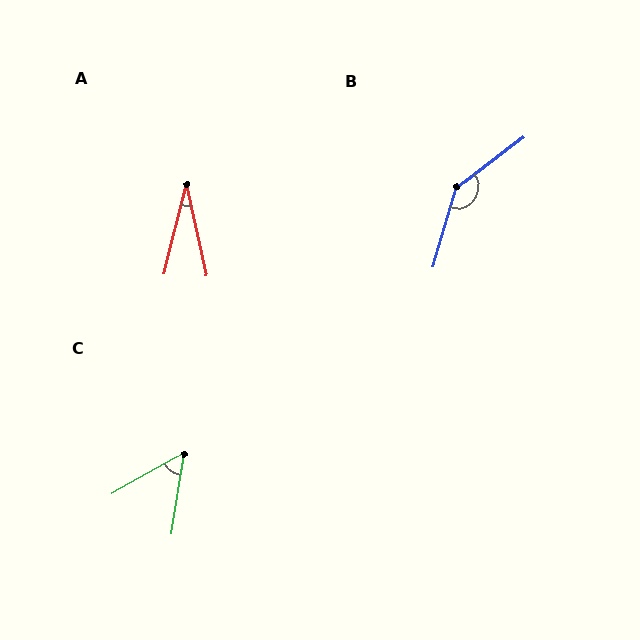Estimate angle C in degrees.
Approximately 52 degrees.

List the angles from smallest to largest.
A (26°), C (52°), B (143°).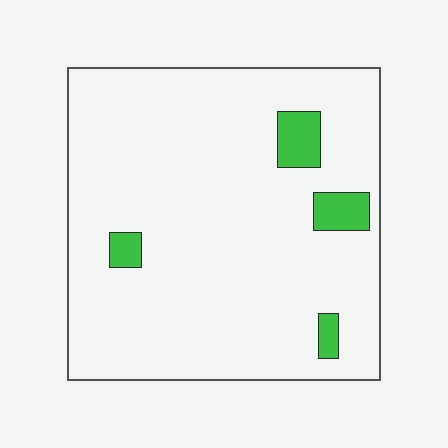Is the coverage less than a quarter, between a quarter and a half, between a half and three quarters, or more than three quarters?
Less than a quarter.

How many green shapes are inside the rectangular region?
4.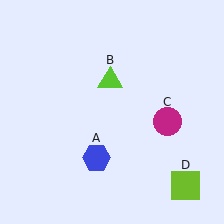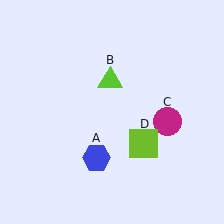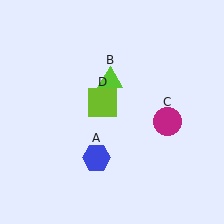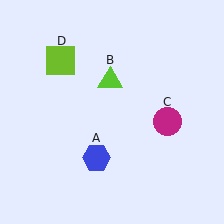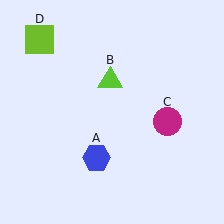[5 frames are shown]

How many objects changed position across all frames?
1 object changed position: lime square (object D).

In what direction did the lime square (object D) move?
The lime square (object D) moved up and to the left.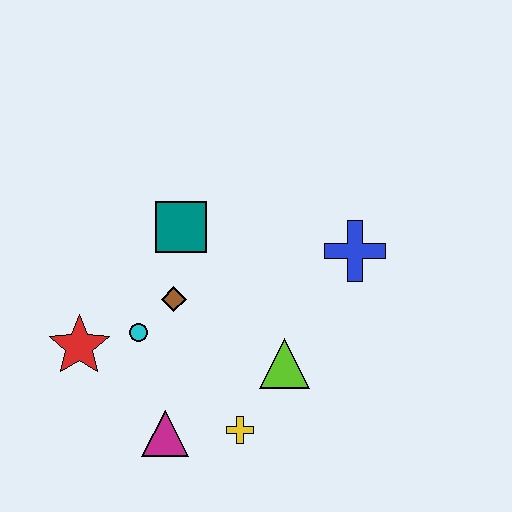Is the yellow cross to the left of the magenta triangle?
No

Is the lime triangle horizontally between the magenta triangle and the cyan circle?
No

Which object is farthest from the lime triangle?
The red star is farthest from the lime triangle.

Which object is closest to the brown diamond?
The cyan circle is closest to the brown diamond.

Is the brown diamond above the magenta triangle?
Yes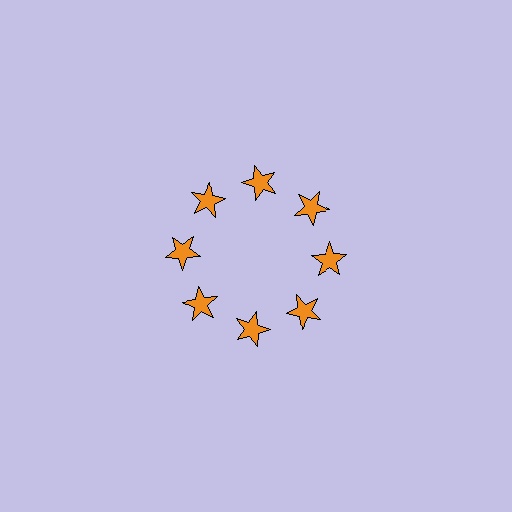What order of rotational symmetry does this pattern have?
This pattern has 8-fold rotational symmetry.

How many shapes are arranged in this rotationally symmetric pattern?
There are 8 shapes, arranged in 8 groups of 1.